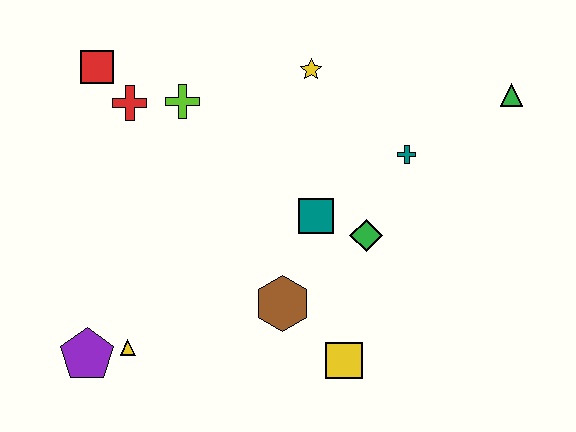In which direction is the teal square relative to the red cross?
The teal square is to the right of the red cross.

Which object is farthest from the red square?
The green triangle is farthest from the red square.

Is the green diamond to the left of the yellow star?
No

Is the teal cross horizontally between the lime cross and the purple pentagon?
No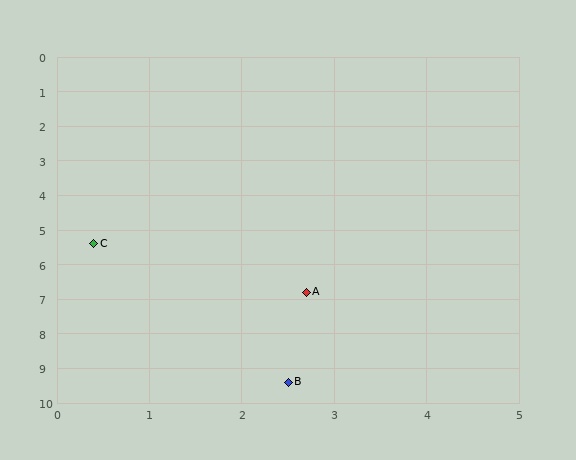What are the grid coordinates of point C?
Point C is at approximately (0.4, 5.4).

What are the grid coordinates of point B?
Point B is at approximately (2.5, 9.4).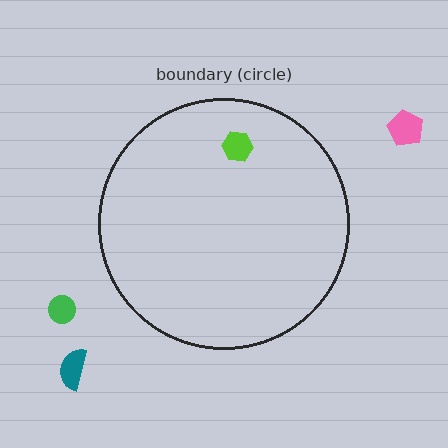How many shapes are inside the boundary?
1 inside, 3 outside.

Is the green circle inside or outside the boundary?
Outside.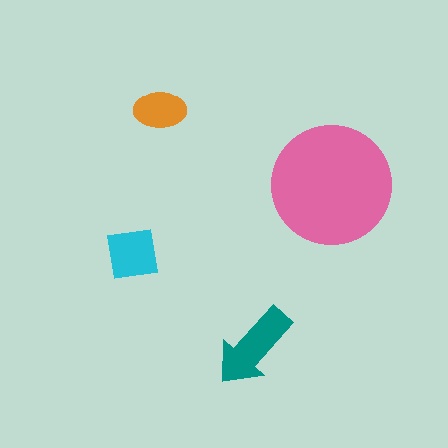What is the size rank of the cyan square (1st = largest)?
3rd.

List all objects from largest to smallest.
The pink circle, the teal arrow, the cyan square, the orange ellipse.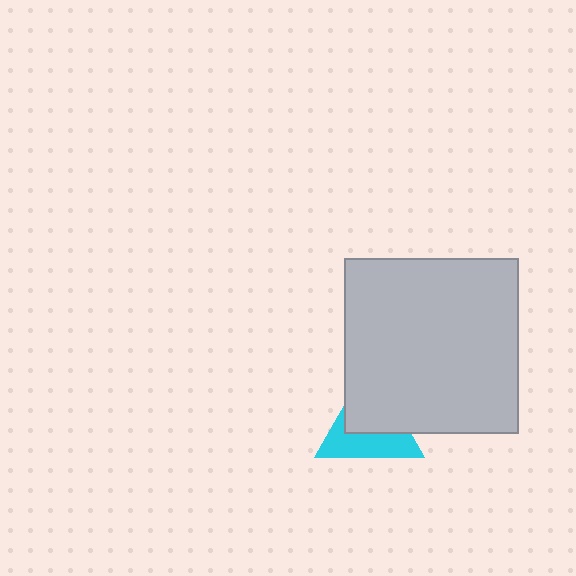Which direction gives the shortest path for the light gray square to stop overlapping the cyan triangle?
Moving toward the upper-right gives the shortest separation.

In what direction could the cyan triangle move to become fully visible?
The cyan triangle could move toward the lower-left. That would shift it out from behind the light gray square entirely.